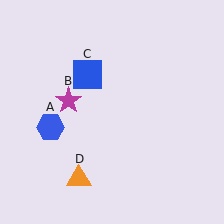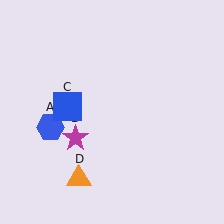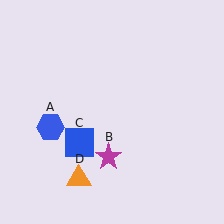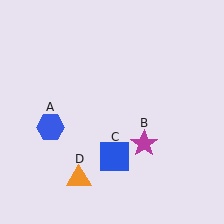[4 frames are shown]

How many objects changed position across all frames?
2 objects changed position: magenta star (object B), blue square (object C).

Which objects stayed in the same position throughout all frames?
Blue hexagon (object A) and orange triangle (object D) remained stationary.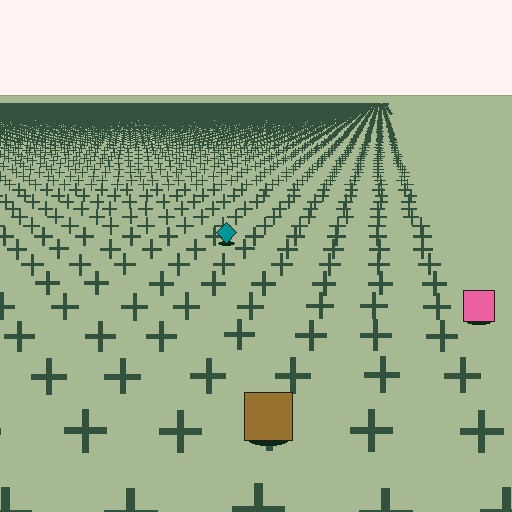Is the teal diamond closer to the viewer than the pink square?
No. The pink square is closer — you can tell from the texture gradient: the ground texture is coarser near it.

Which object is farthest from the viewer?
The teal diamond is farthest from the viewer. It appears smaller and the ground texture around it is denser.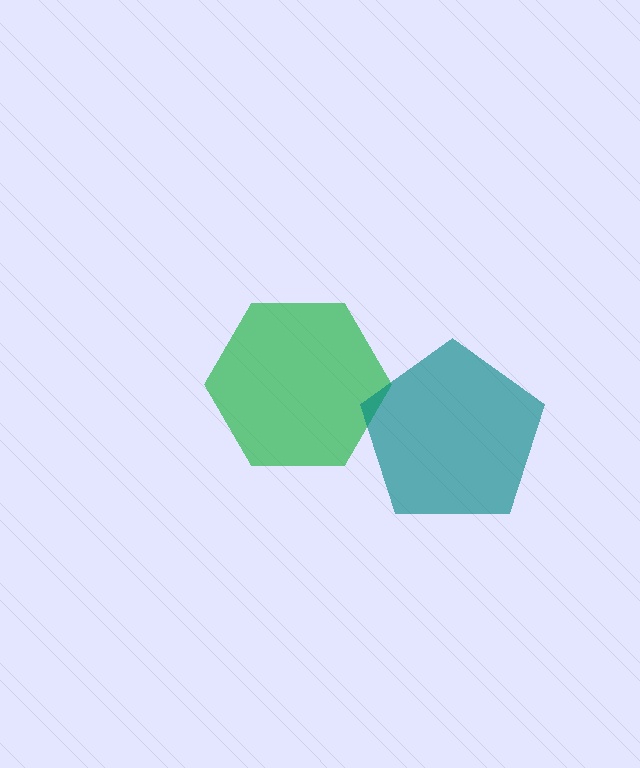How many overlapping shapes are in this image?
There are 2 overlapping shapes in the image.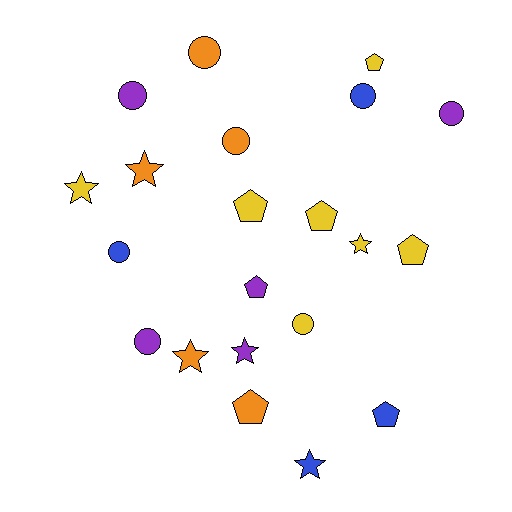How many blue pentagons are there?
There is 1 blue pentagon.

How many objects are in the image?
There are 21 objects.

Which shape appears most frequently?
Circle, with 8 objects.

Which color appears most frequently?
Yellow, with 7 objects.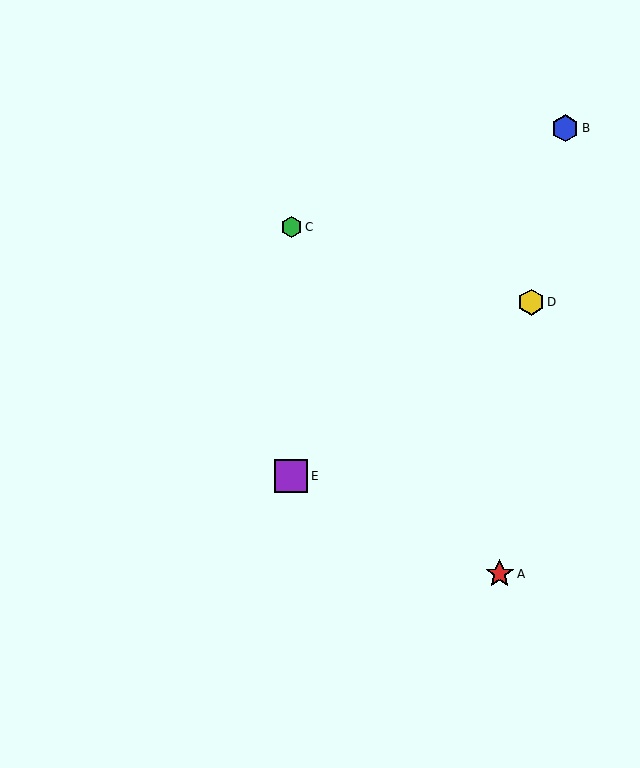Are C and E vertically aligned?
Yes, both are at x≈291.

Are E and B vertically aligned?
No, E is at x≈291 and B is at x≈565.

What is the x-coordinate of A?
Object A is at x≈500.